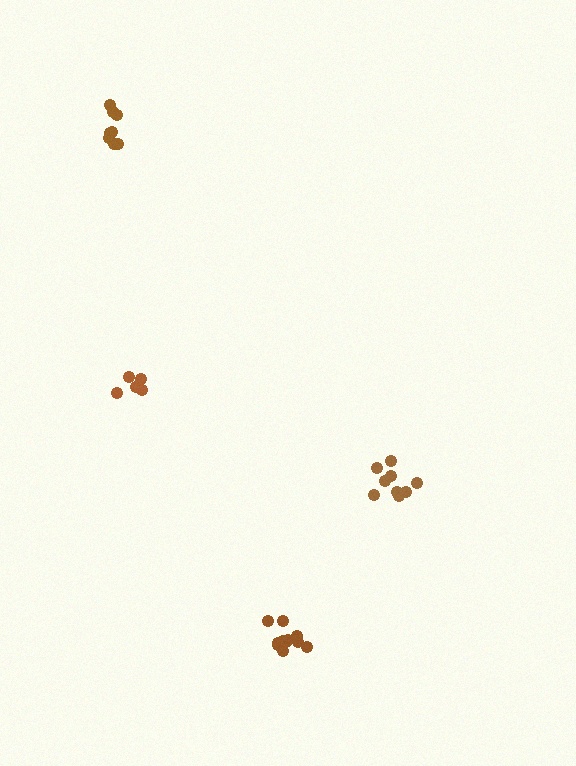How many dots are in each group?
Group 1: 8 dots, Group 2: 11 dots, Group 3: 9 dots, Group 4: 5 dots (33 total).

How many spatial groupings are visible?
There are 4 spatial groupings.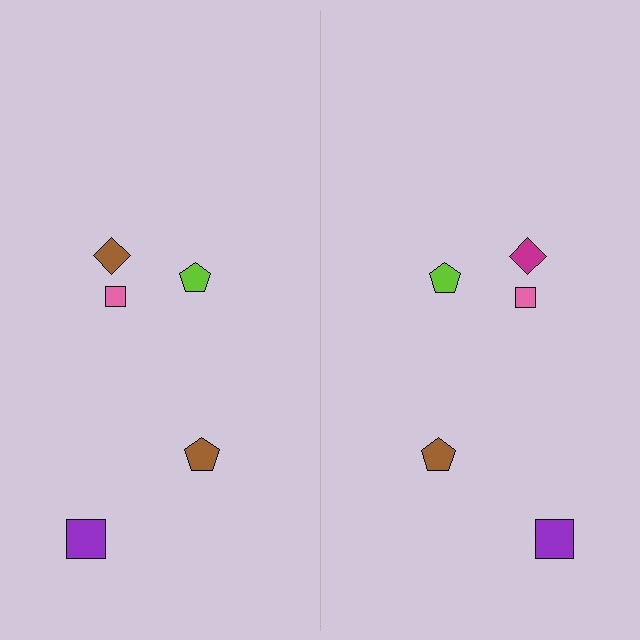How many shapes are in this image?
There are 10 shapes in this image.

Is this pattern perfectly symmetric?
No, the pattern is not perfectly symmetric. The magenta diamond on the right side breaks the symmetry — its mirror counterpart is brown.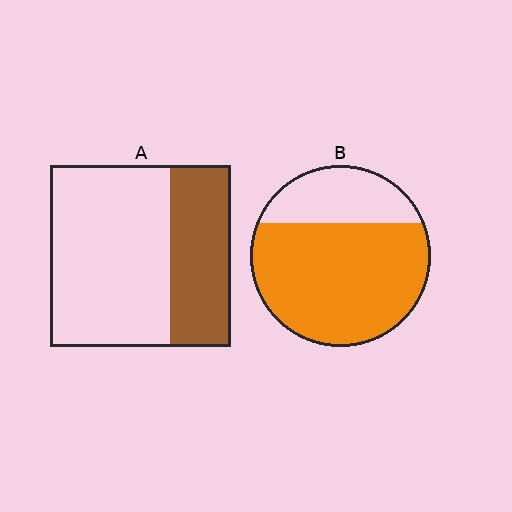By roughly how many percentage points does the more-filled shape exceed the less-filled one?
By roughly 40 percentage points (B over A).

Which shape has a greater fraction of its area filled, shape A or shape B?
Shape B.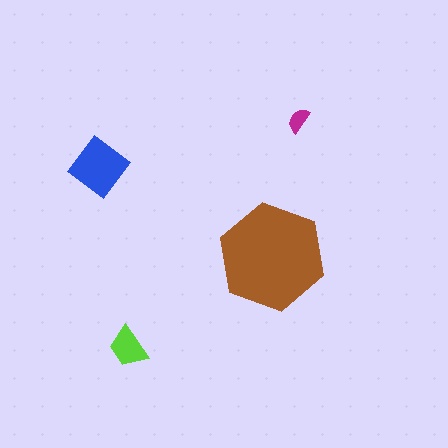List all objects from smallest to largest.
The magenta semicircle, the lime trapezoid, the blue diamond, the brown hexagon.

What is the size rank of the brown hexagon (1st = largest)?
1st.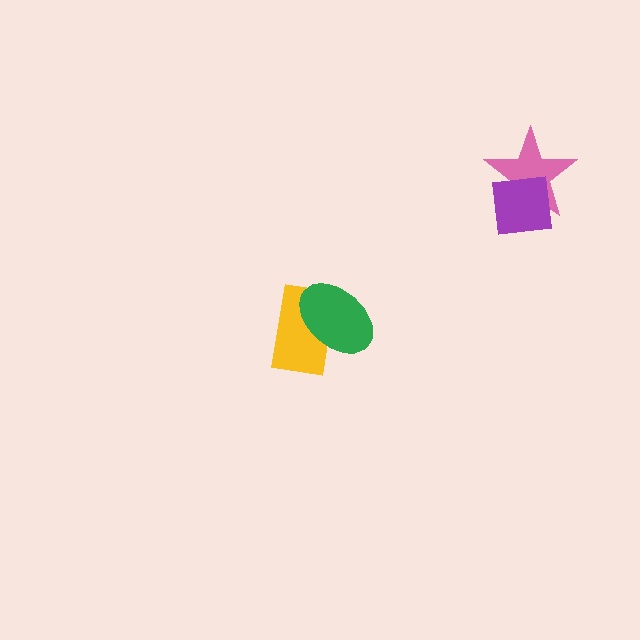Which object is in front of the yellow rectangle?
The green ellipse is in front of the yellow rectangle.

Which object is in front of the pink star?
The purple square is in front of the pink star.